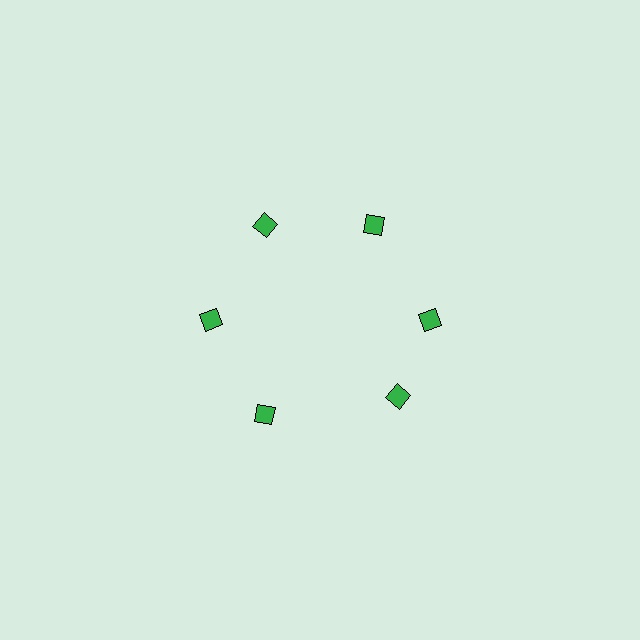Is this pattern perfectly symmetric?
No. The 6 green diamonds are arranged in a ring, but one element near the 5 o'clock position is rotated out of alignment along the ring, breaking the 6-fold rotational symmetry.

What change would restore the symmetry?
The symmetry would be restored by rotating it back into even spacing with its neighbors so that all 6 diamonds sit at equal angles and equal distance from the center.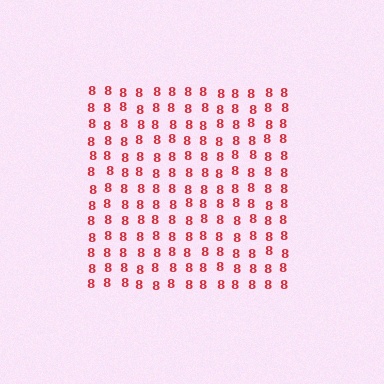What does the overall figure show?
The overall figure shows a square.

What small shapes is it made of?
It is made of small digit 8's.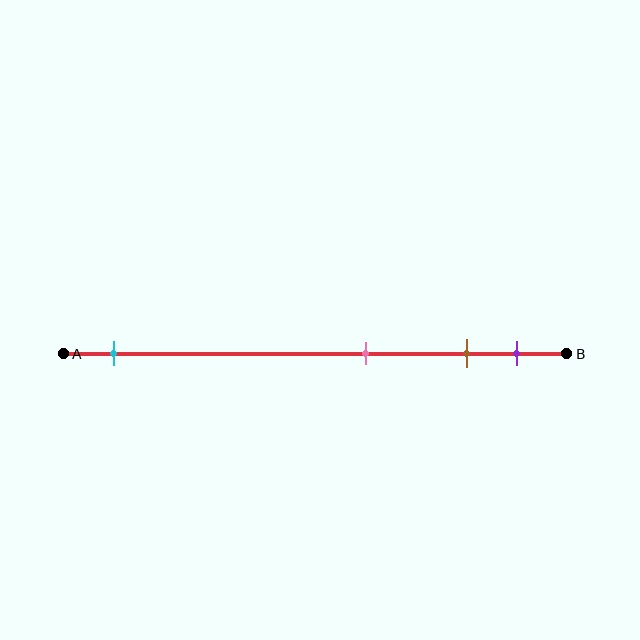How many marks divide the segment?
There are 4 marks dividing the segment.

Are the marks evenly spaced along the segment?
No, the marks are not evenly spaced.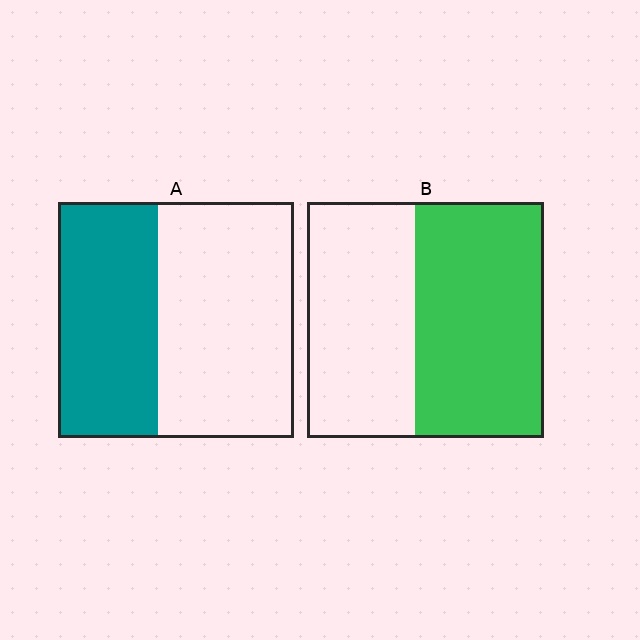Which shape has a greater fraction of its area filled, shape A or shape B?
Shape B.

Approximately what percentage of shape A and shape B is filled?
A is approximately 40% and B is approximately 55%.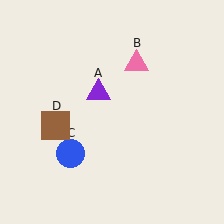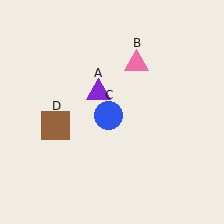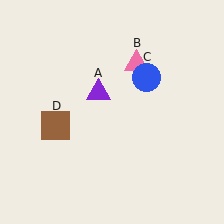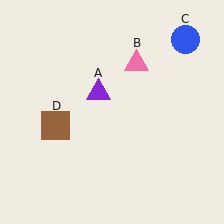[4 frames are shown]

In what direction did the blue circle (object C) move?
The blue circle (object C) moved up and to the right.